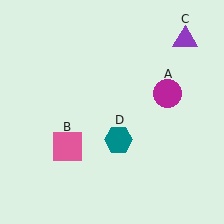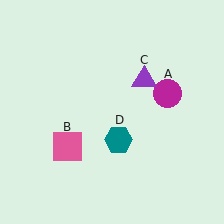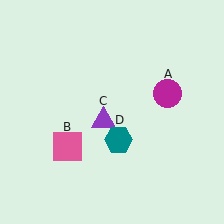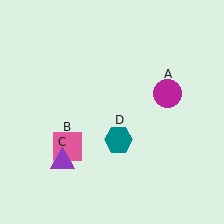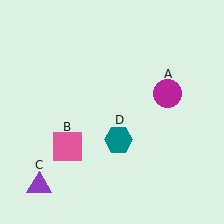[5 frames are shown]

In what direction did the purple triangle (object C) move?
The purple triangle (object C) moved down and to the left.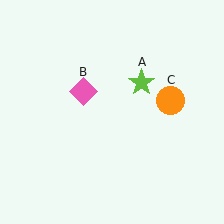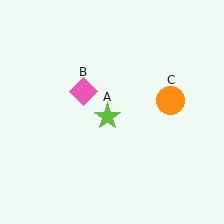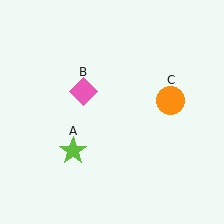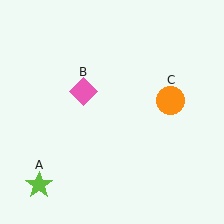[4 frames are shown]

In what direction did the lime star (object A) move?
The lime star (object A) moved down and to the left.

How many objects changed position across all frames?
1 object changed position: lime star (object A).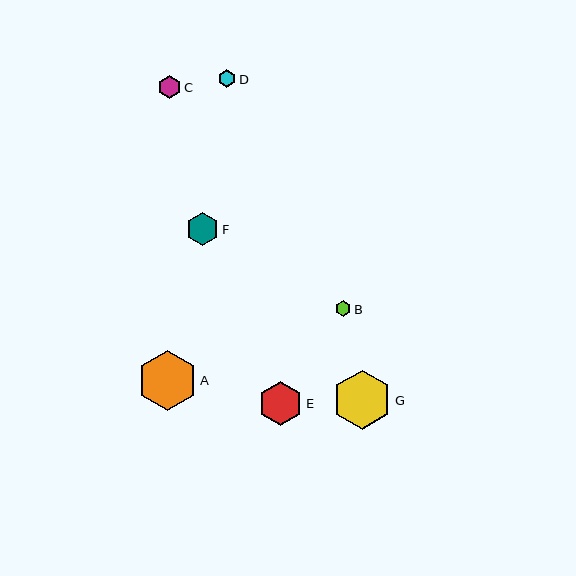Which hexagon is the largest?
Hexagon G is the largest with a size of approximately 59 pixels.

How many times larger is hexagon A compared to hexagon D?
Hexagon A is approximately 3.4 times the size of hexagon D.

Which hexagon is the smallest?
Hexagon B is the smallest with a size of approximately 16 pixels.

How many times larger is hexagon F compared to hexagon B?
Hexagon F is approximately 2.1 times the size of hexagon B.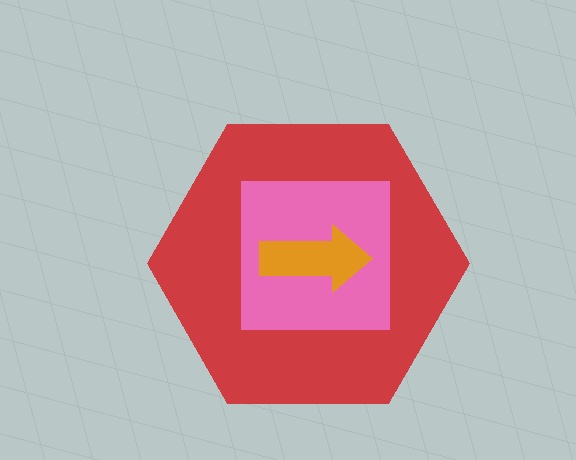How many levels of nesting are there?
3.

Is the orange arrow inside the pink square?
Yes.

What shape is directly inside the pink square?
The orange arrow.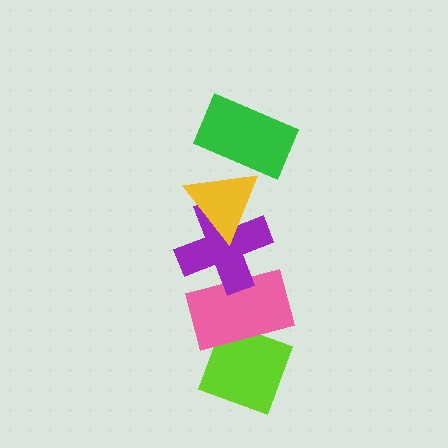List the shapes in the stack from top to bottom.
From top to bottom: the green rectangle, the yellow triangle, the purple cross, the pink rectangle, the lime diamond.